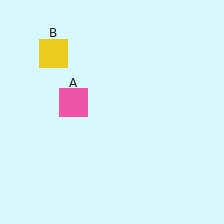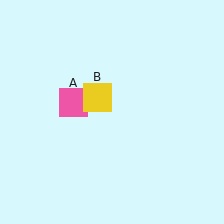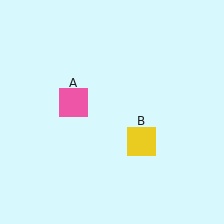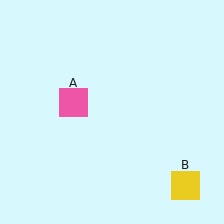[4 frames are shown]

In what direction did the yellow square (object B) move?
The yellow square (object B) moved down and to the right.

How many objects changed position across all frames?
1 object changed position: yellow square (object B).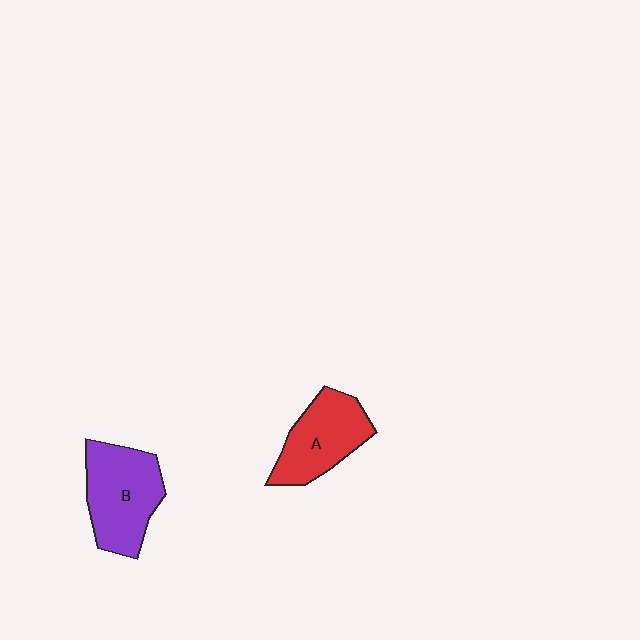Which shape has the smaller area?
Shape A (red).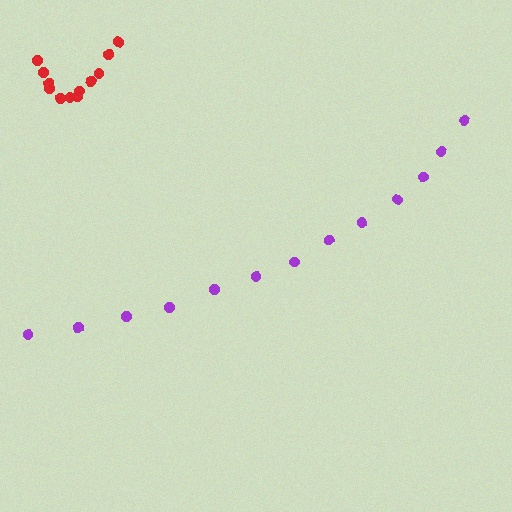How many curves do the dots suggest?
There are 2 distinct paths.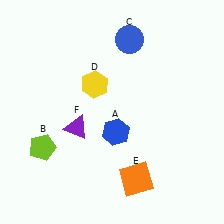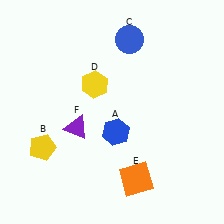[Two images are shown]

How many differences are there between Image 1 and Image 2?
There is 1 difference between the two images.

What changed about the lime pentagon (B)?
In Image 1, B is lime. In Image 2, it changed to yellow.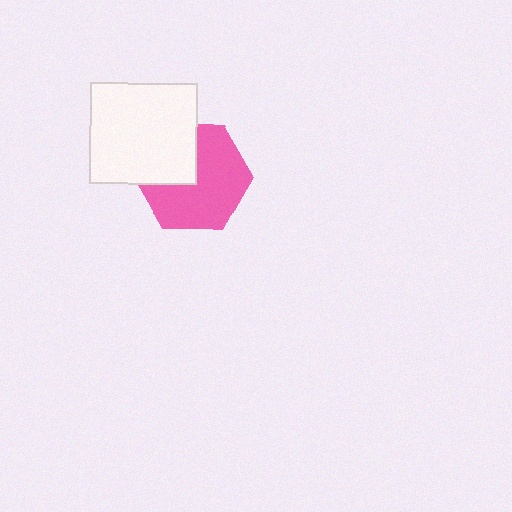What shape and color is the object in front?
The object in front is a white rectangle.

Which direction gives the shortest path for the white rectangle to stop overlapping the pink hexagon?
Moving toward the upper-left gives the shortest separation.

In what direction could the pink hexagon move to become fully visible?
The pink hexagon could move toward the lower-right. That would shift it out from behind the white rectangle entirely.